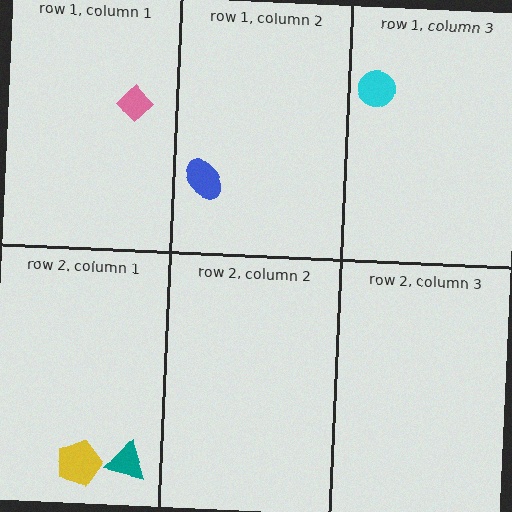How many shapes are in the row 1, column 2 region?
1.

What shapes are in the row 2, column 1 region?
The teal triangle, the yellow pentagon.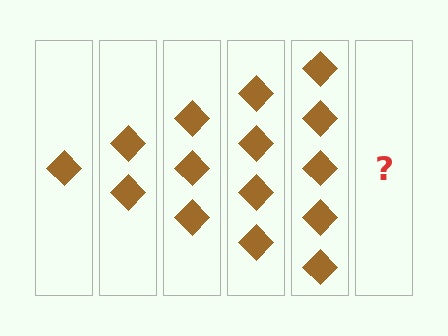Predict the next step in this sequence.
The next step is 6 diamonds.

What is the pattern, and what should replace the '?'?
The pattern is that each step adds one more diamond. The '?' should be 6 diamonds.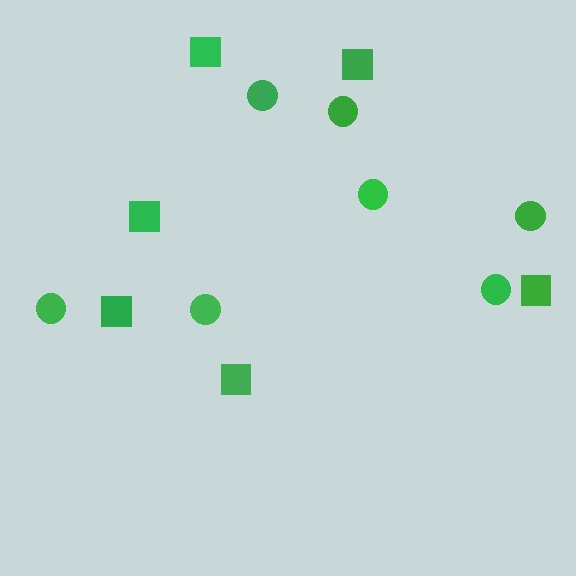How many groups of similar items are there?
There are 2 groups: one group of circles (7) and one group of squares (6).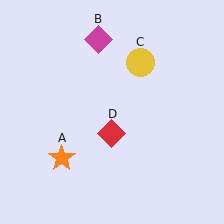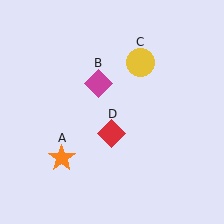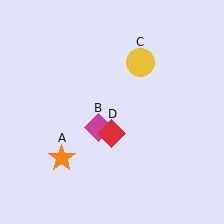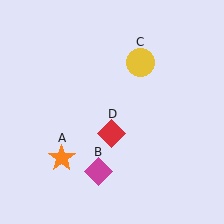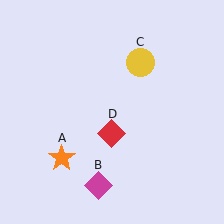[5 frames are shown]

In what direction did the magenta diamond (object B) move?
The magenta diamond (object B) moved down.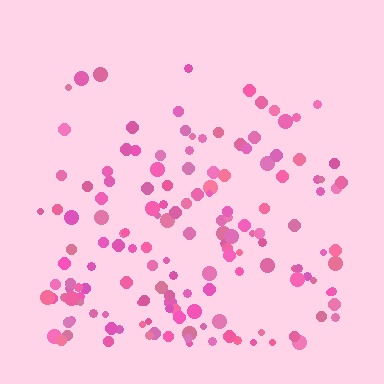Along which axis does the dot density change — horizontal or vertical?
Vertical.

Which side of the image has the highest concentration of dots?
The bottom.